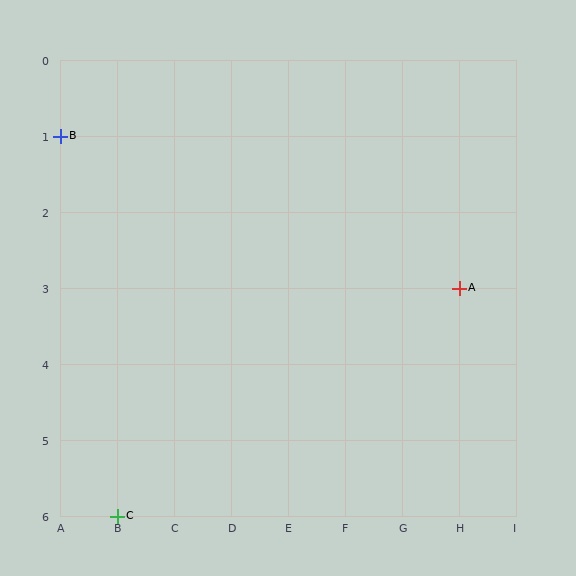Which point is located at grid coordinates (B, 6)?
Point C is at (B, 6).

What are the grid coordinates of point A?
Point A is at grid coordinates (H, 3).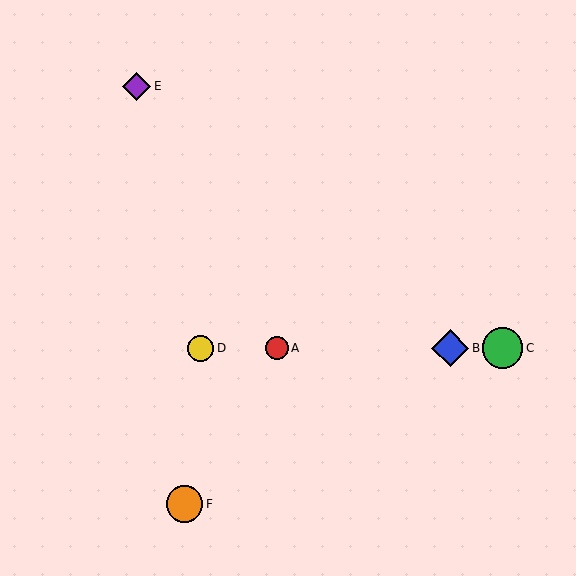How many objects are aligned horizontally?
4 objects (A, B, C, D) are aligned horizontally.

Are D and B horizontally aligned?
Yes, both are at y≈348.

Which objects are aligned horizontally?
Objects A, B, C, D are aligned horizontally.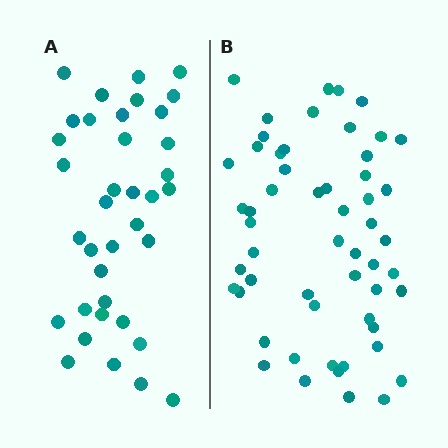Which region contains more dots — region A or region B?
Region B (the right region) has more dots.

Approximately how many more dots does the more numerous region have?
Region B has approximately 20 more dots than region A.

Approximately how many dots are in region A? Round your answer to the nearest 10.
About 40 dots. (The exact count is 37, which rounds to 40.)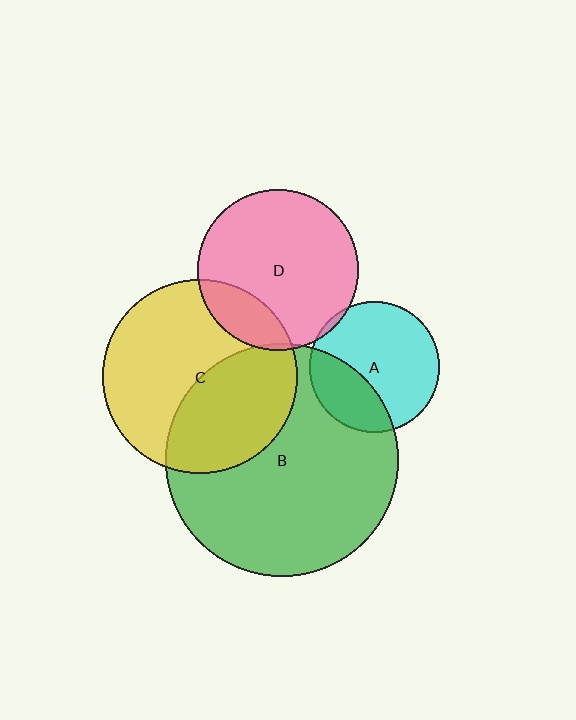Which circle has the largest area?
Circle B (green).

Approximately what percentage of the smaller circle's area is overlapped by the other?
Approximately 20%.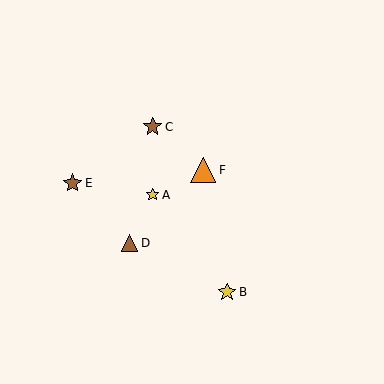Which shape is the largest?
The orange triangle (labeled F) is the largest.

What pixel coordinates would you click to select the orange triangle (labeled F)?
Click at (203, 170) to select the orange triangle F.